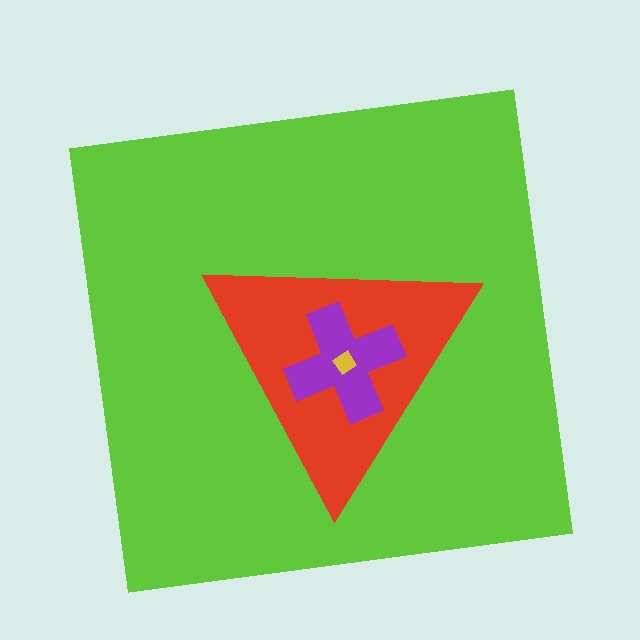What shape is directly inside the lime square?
The red triangle.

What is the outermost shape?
The lime square.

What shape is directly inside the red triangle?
The purple cross.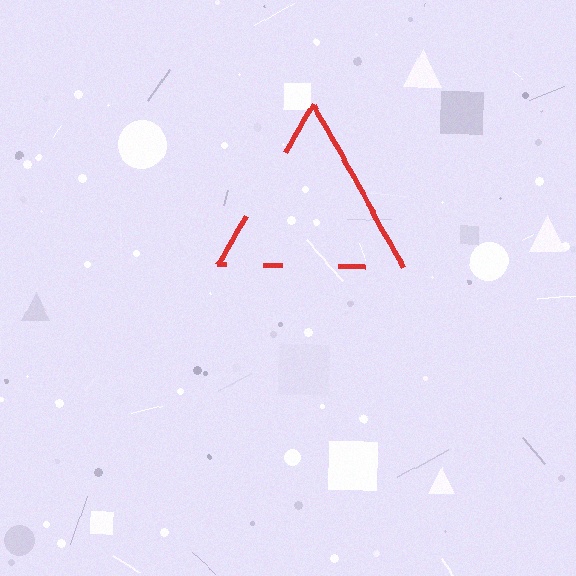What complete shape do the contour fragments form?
The contour fragments form a triangle.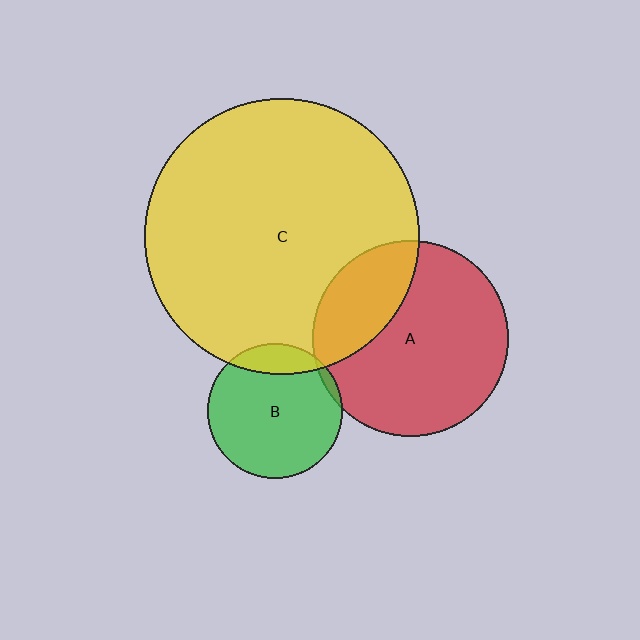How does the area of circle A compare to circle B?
Approximately 2.1 times.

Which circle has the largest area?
Circle C (yellow).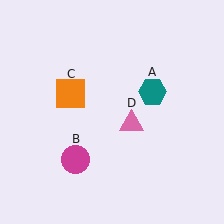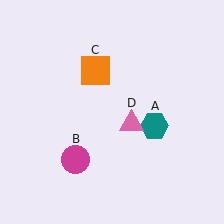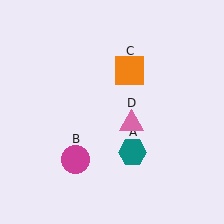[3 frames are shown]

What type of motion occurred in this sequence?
The teal hexagon (object A), orange square (object C) rotated clockwise around the center of the scene.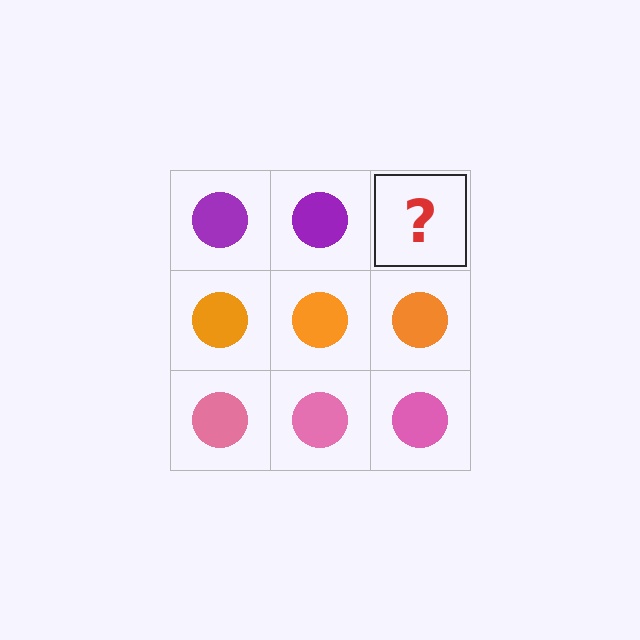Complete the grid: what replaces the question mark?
The question mark should be replaced with a purple circle.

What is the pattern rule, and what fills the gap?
The rule is that each row has a consistent color. The gap should be filled with a purple circle.